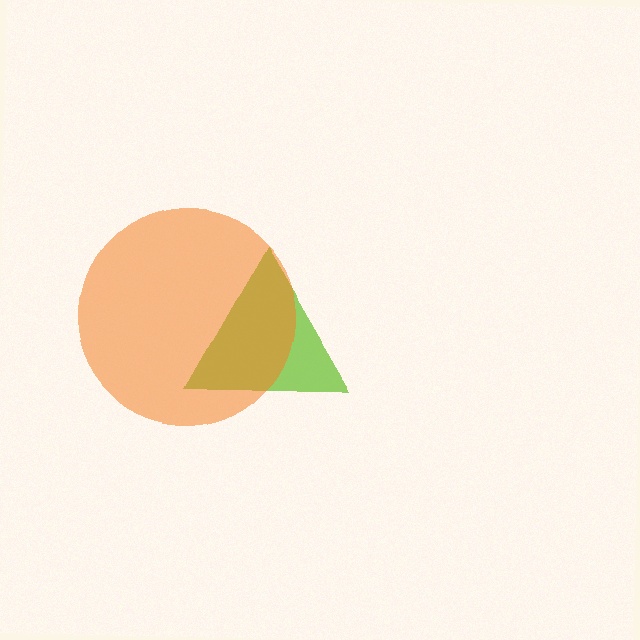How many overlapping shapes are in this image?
There are 2 overlapping shapes in the image.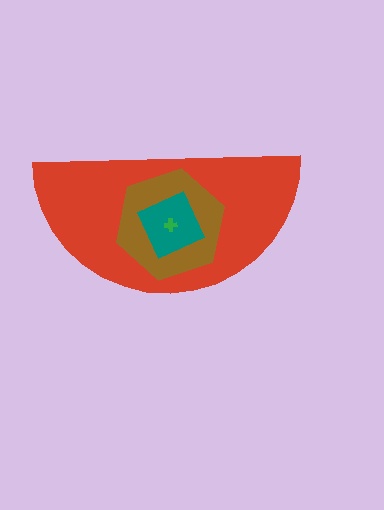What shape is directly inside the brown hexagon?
The teal square.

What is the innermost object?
The green cross.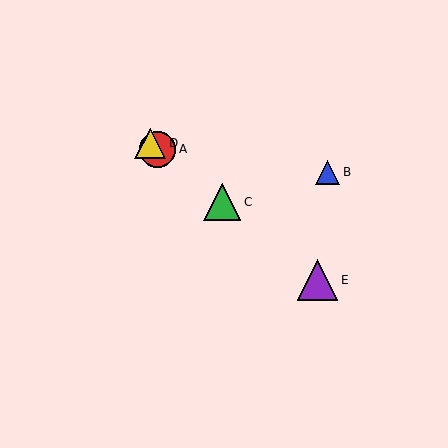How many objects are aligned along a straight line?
4 objects (A, C, D, E) are aligned along a straight line.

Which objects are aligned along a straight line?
Objects A, C, D, E are aligned along a straight line.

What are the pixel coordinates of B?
Object B is at (328, 172).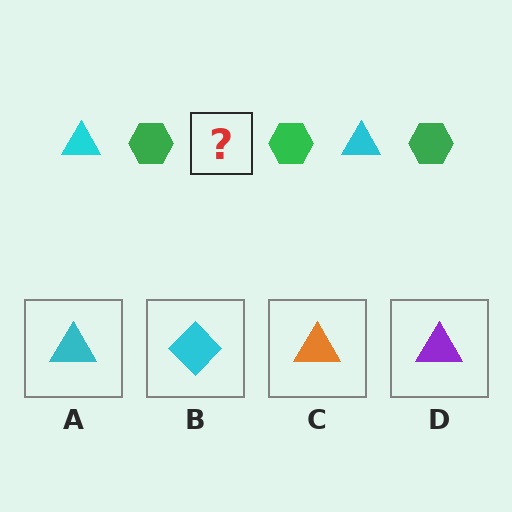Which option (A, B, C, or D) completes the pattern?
A.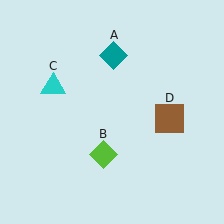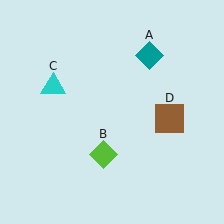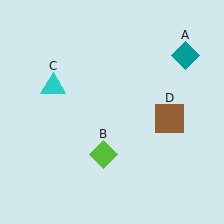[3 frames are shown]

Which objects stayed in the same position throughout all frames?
Lime diamond (object B) and cyan triangle (object C) and brown square (object D) remained stationary.